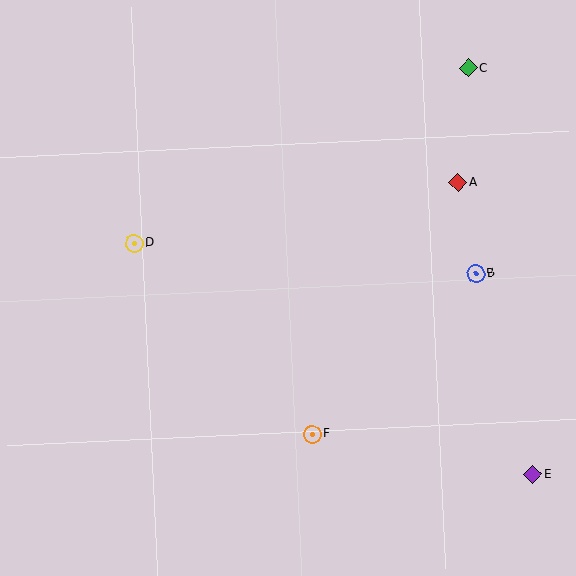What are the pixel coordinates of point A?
Point A is at (458, 183).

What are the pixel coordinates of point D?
Point D is at (134, 244).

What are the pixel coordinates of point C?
Point C is at (468, 68).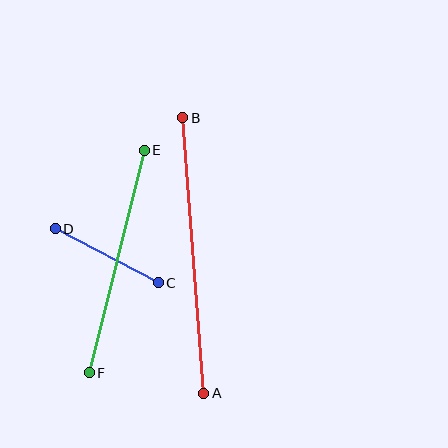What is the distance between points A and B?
The distance is approximately 276 pixels.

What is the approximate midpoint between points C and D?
The midpoint is at approximately (107, 256) pixels.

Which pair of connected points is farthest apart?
Points A and B are farthest apart.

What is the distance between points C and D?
The distance is approximately 116 pixels.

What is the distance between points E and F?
The distance is approximately 229 pixels.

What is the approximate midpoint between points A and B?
The midpoint is at approximately (193, 255) pixels.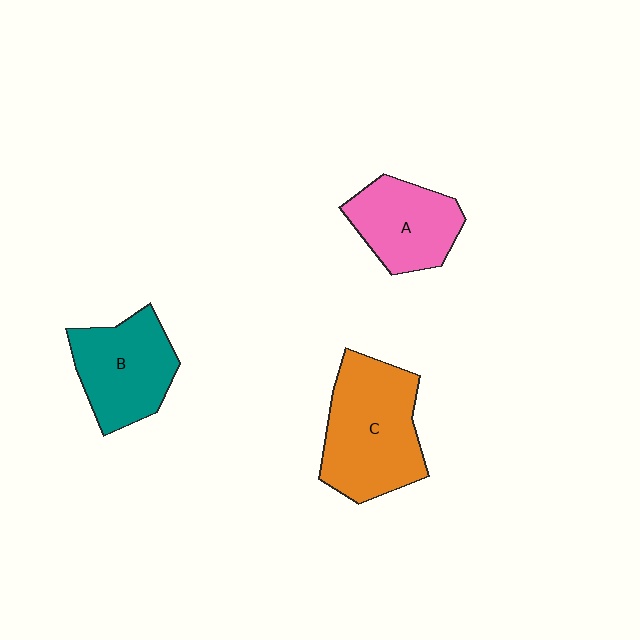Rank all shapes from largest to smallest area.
From largest to smallest: C (orange), B (teal), A (pink).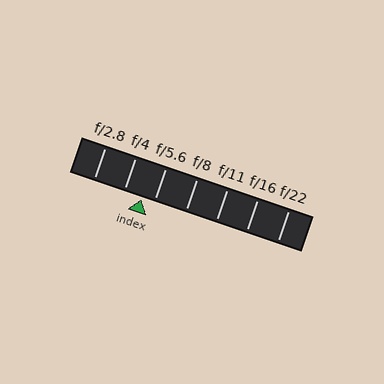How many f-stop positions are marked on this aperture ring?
There are 7 f-stop positions marked.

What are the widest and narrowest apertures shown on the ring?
The widest aperture shown is f/2.8 and the narrowest is f/22.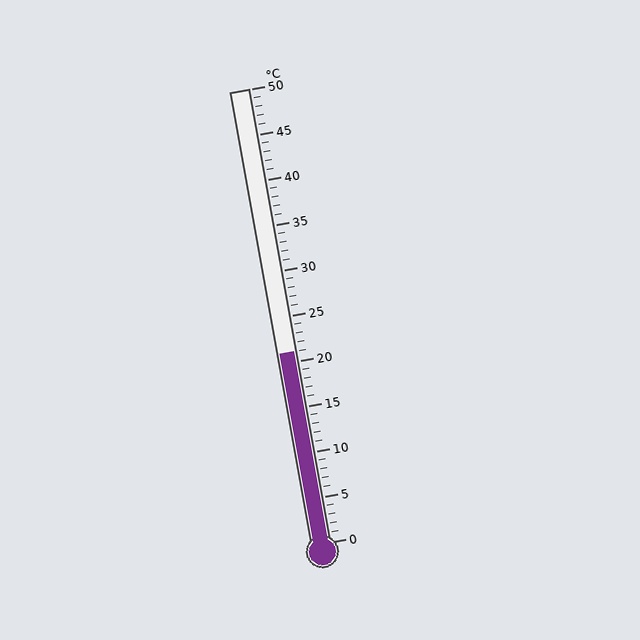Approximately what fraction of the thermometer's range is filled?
The thermometer is filled to approximately 40% of its range.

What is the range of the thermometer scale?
The thermometer scale ranges from 0°C to 50°C.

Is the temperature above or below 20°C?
The temperature is above 20°C.